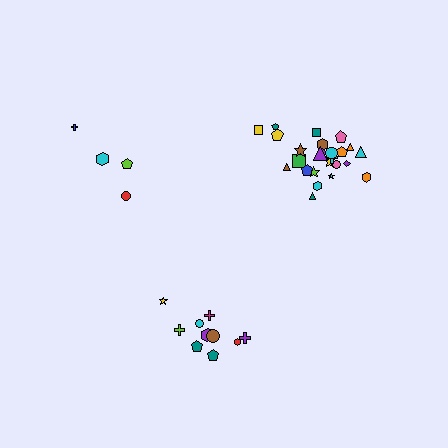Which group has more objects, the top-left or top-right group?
The top-right group.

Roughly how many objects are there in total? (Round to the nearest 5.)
Roughly 40 objects in total.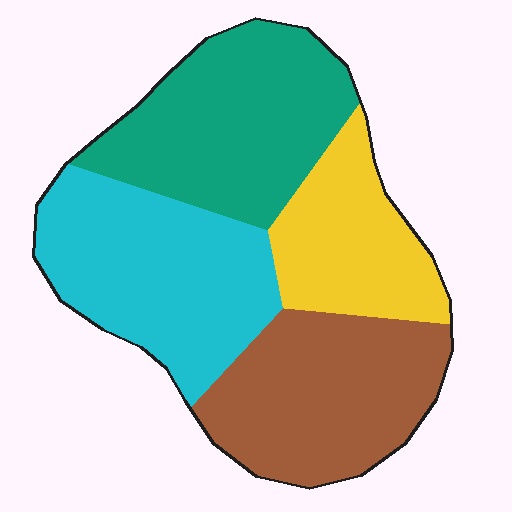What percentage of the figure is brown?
Brown takes up about one quarter (1/4) of the figure.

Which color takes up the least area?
Yellow, at roughly 20%.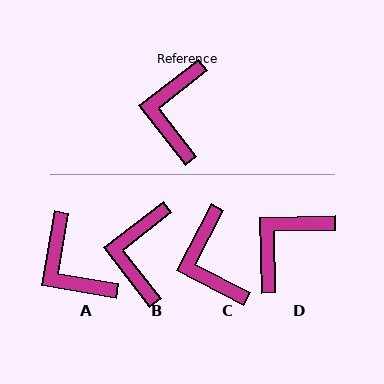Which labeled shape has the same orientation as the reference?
B.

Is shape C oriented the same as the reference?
No, it is off by about 25 degrees.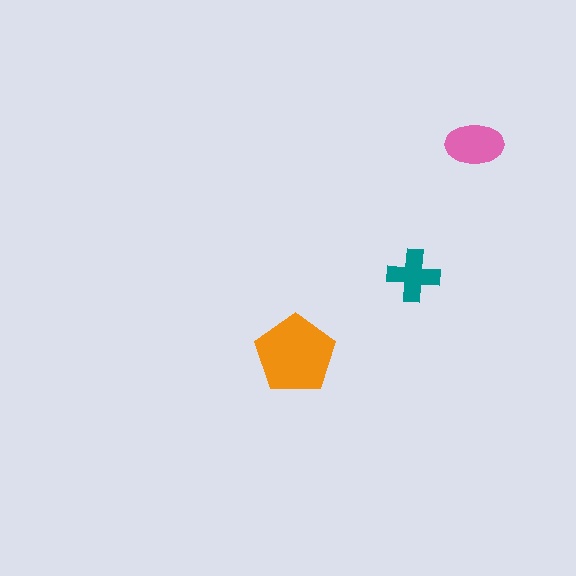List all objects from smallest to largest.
The teal cross, the pink ellipse, the orange pentagon.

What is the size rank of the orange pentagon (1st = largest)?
1st.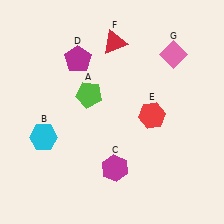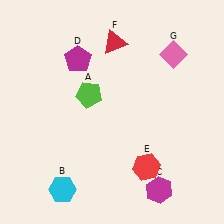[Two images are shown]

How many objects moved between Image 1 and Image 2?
3 objects moved between the two images.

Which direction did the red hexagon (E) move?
The red hexagon (E) moved down.